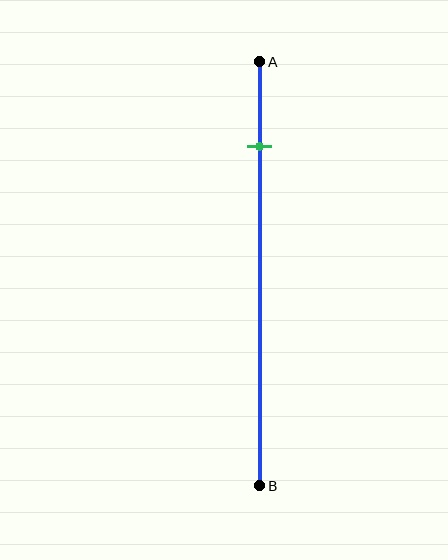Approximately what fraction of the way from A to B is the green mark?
The green mark is approximately 20% of the way from A to B.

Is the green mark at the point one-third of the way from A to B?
No, the mark is at about 20% from A, not at the 33% one-third point.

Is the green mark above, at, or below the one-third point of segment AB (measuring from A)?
The green mark is above the one-third point of segment AB.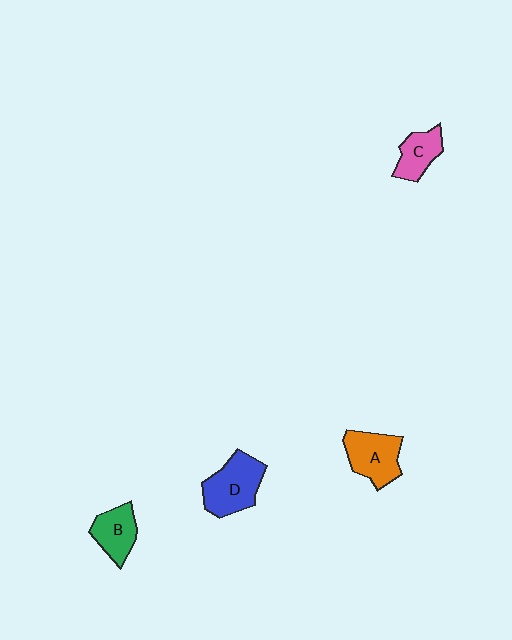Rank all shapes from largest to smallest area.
From largest to smallest: D (blue), A (orange), B (green), C (pink).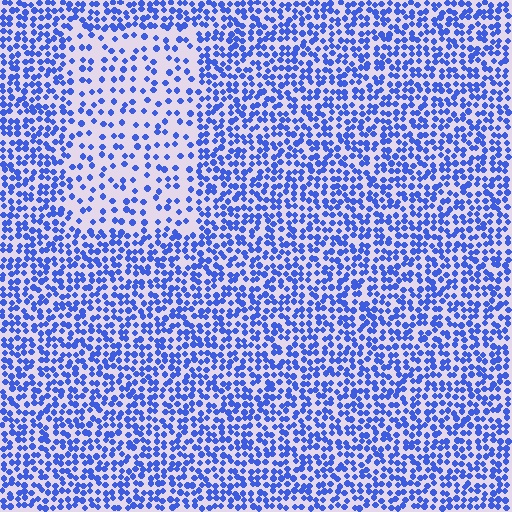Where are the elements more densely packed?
The elements are more densely packed outside the rectangle boundary.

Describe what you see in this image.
The image contains small blue elements arranged at two different densities. A rectangle-shaped region is visible where the elements are less densely packed than the surrounding area.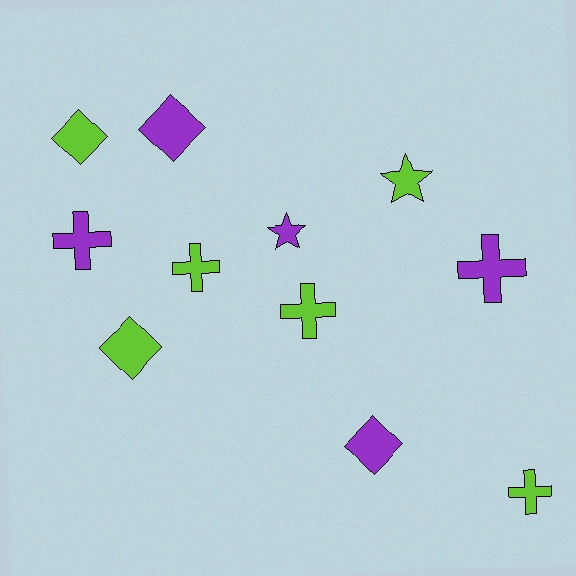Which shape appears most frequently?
Cross, with 5 objects.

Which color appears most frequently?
Lime, with 6 objects.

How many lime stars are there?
There is 1 lime star.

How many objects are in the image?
There are 11 objects.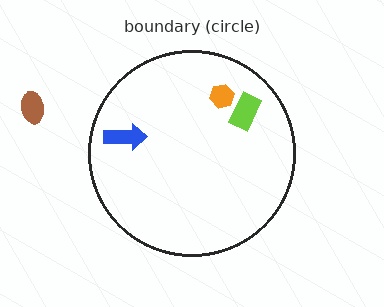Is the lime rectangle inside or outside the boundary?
Inside.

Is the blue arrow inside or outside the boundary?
Inside.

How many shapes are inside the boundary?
3 inside, 1 outside.